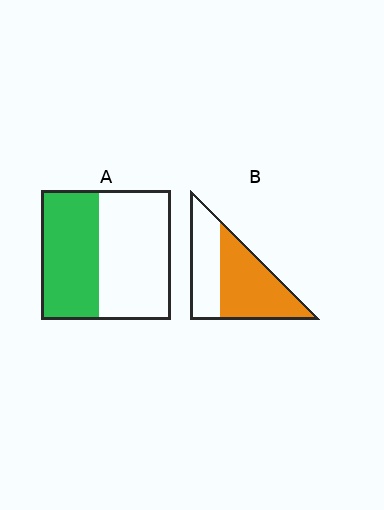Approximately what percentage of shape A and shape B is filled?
A is approximately 45% and B is approximately 60%.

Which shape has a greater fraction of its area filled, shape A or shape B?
Shape B.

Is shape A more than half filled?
No.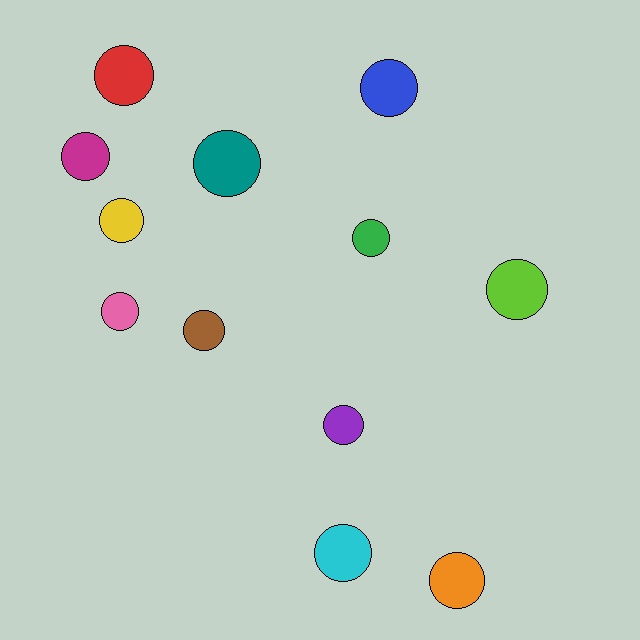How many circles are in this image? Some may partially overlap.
There are 12 circles.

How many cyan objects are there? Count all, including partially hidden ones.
There is 1 cyan object.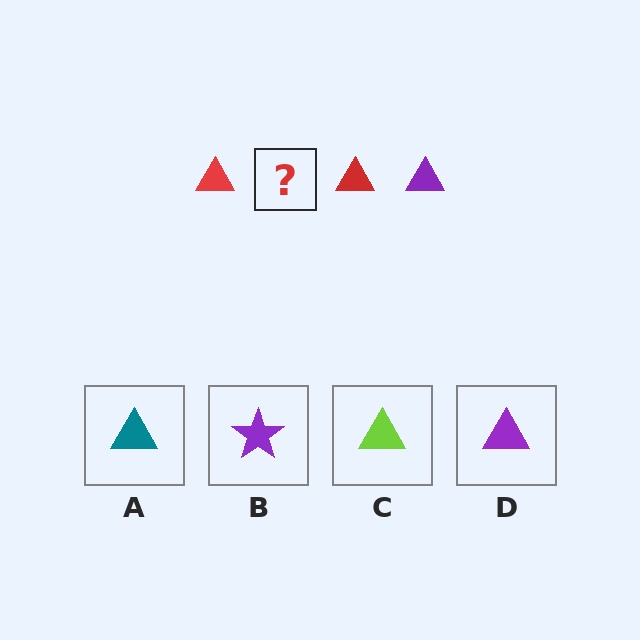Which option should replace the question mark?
Option D.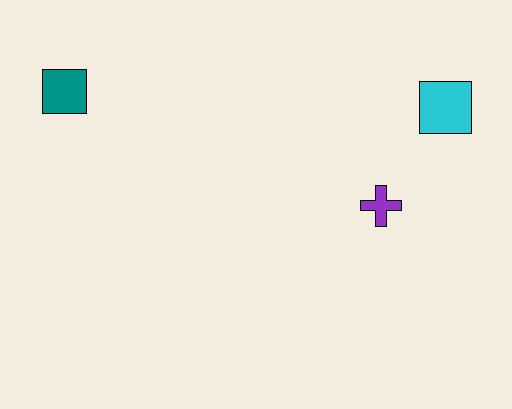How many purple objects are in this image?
There is 1 purple object.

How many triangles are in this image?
There are no triangles.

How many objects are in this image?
There are 3 objects.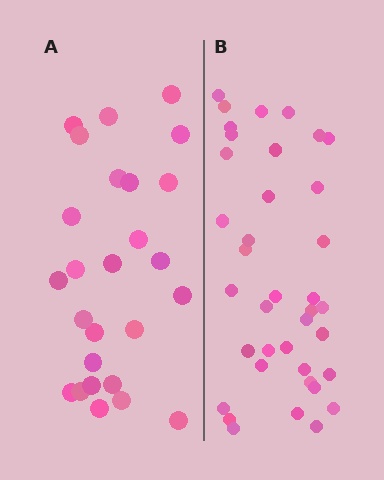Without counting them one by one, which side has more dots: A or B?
Region B (the right region) has more dots.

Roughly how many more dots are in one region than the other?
Region B has roughly 12 or so more dots than region A.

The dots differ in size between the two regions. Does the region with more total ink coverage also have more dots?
No. Region A has more total ink coverage because its dots are larger, but region B actually contains more individual dots. Total area can be misleading — the number of items is what matters here.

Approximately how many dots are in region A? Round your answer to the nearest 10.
About 30 dots. (The exact count is 26, which rounds to 30.)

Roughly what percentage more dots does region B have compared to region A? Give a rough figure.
About 45% more.